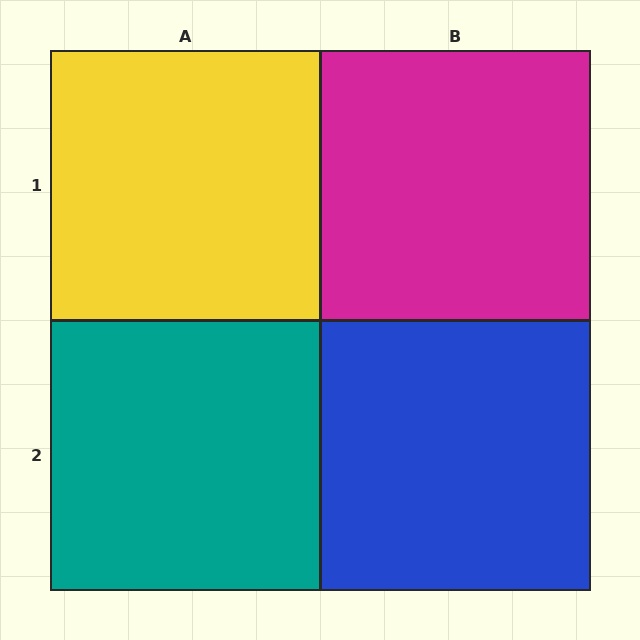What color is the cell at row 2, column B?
Blue.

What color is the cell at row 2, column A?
Teal.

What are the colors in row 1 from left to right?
Yellow, magenta.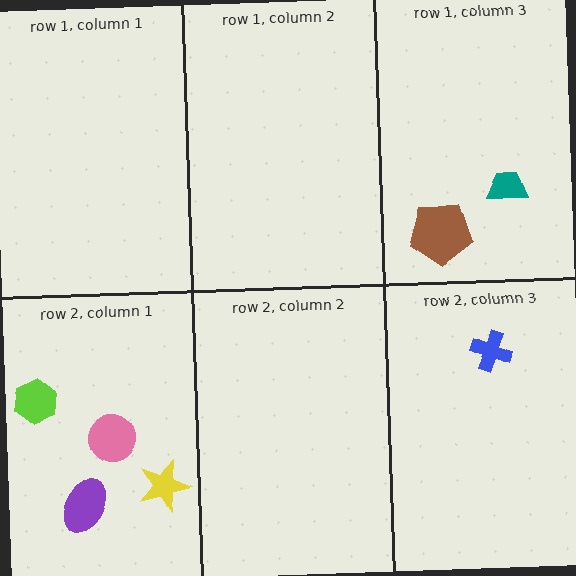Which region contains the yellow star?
The row 2, column 1 region.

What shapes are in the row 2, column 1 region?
The pink circle, the purple ellipse, the lime hexagon, the yellow star.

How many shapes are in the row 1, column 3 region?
2.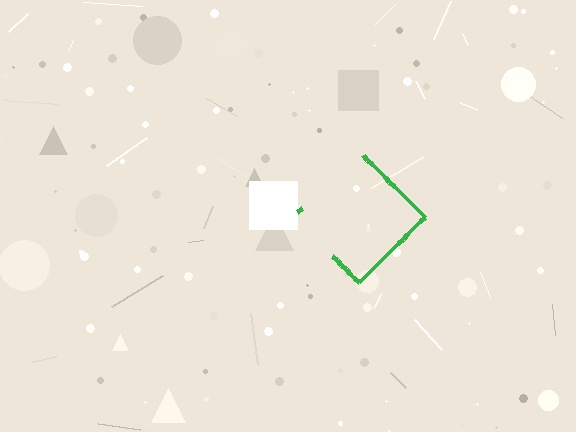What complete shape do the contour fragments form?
The contour fragments form a diamond.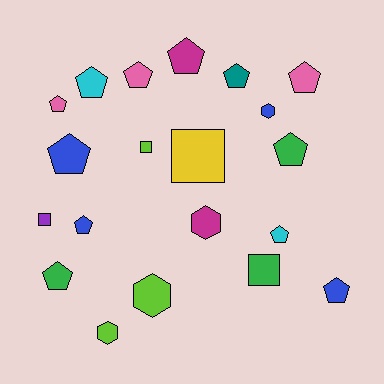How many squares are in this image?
There are 4 squares.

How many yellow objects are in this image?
There is 1 yellow object.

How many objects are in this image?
There are 20 objects.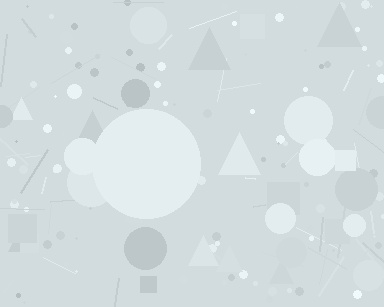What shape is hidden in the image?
A circle is hidden in the image.